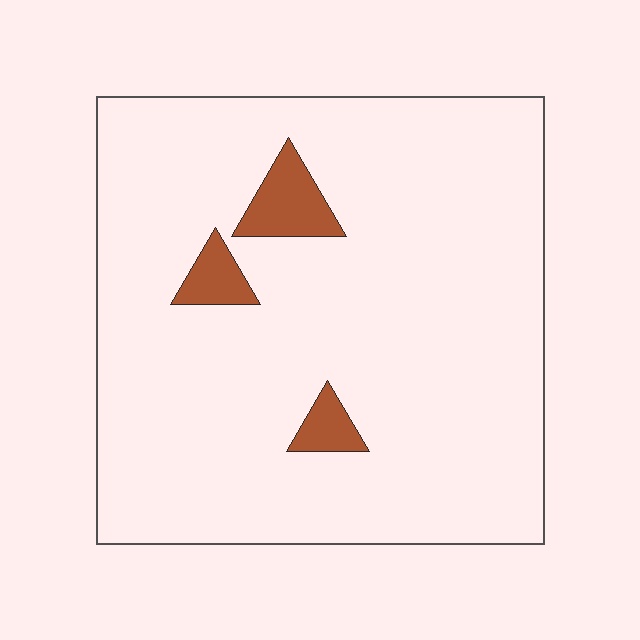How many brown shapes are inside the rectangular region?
3.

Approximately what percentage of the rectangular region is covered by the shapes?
Approximately 5%.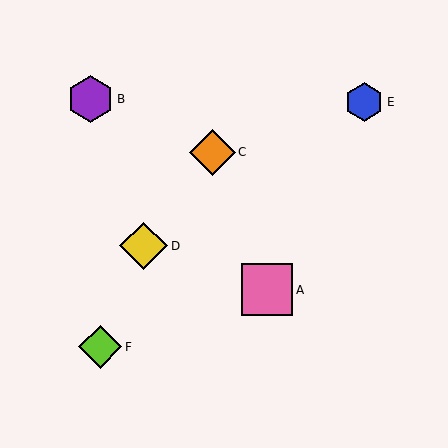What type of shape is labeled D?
Shape D is a yellow diamond.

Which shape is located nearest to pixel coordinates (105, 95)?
The purple hexagon (labeled B) at (91, 99) is nearest to that location.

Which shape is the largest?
The pink square (labeled A) is the largest.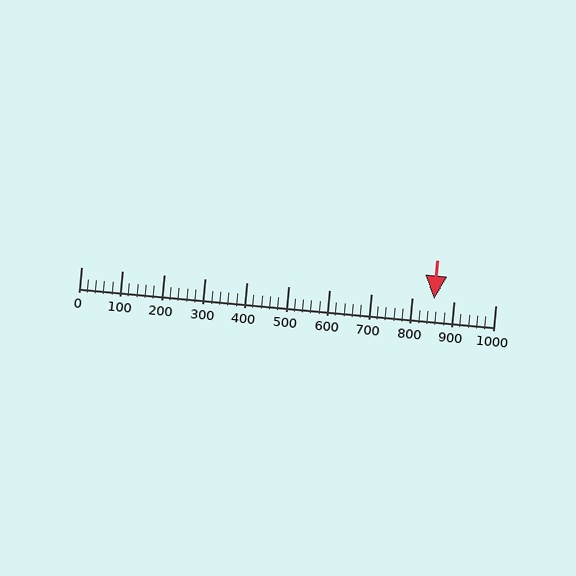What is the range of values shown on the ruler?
The ruler shows values from 0 to 1000.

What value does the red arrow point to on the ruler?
The red arrow points to approximately 853.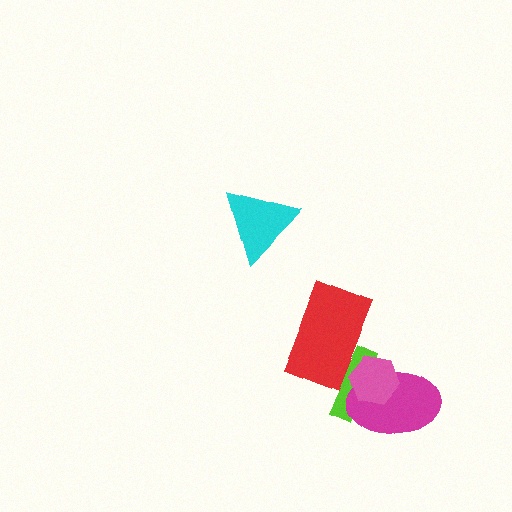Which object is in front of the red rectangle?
The pink hexagon is in front of the red rectangle.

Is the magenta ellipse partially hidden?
Yes, it is partially covered by another shape.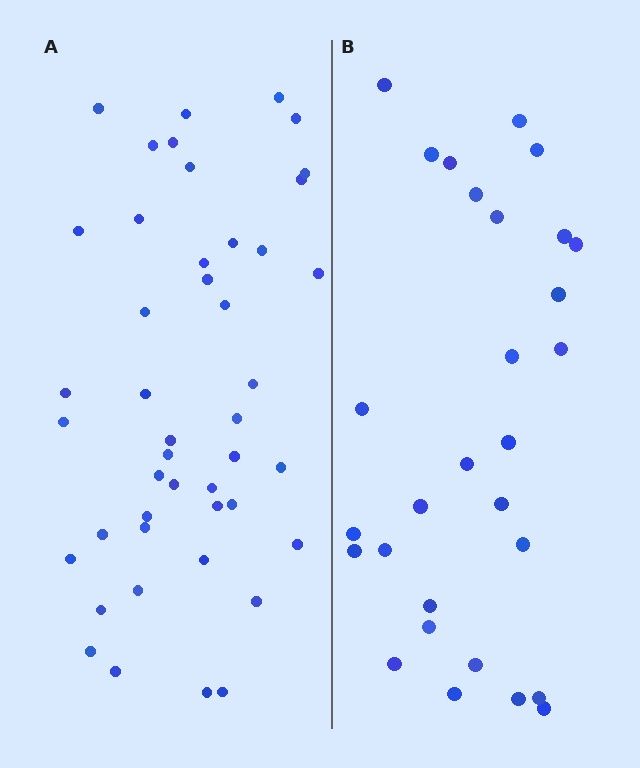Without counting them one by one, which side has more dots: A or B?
Region A (the left region) has more dots.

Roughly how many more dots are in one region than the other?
Region A has approximately 15 more dots than region B.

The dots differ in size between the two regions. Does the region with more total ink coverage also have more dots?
No. Region B has more total ink coverage because its dots are larger, but region A actually contains more individual dots. Total area can be misleading — the number of items is what matters here.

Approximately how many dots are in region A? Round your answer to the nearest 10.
About 40 dots. (The exact count is 45, which rounds to 40.)